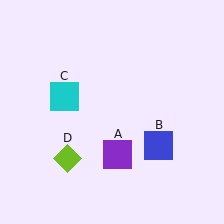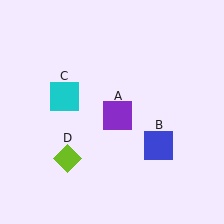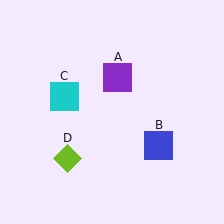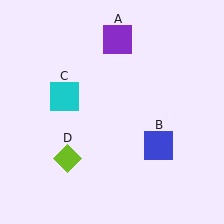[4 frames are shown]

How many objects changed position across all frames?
1 object changed position: purple square (object A).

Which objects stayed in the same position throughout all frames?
Blue square (object B) and cyan square (object C) and lime diamond (object D) remained stationary.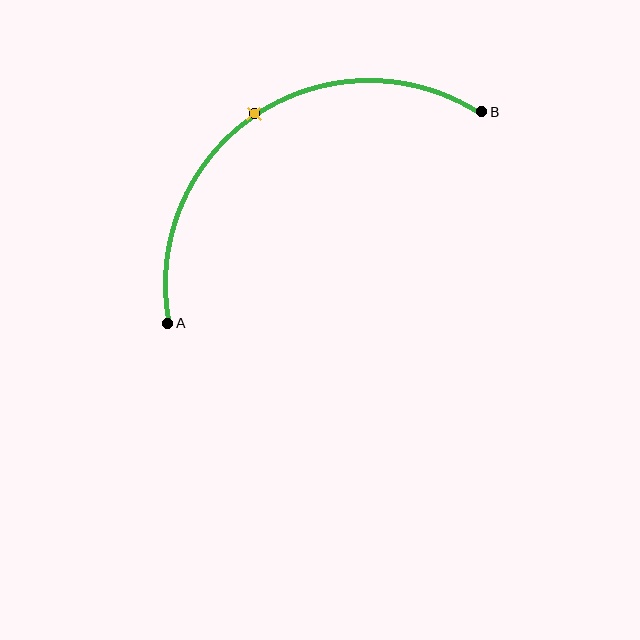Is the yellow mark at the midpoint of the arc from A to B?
Yes. The yellow mark lies on the arc at equal arc-length from both A and B — it is the arc midpoint.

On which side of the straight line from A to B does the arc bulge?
The arc bulges above and to the left of the straight line connecting A and B.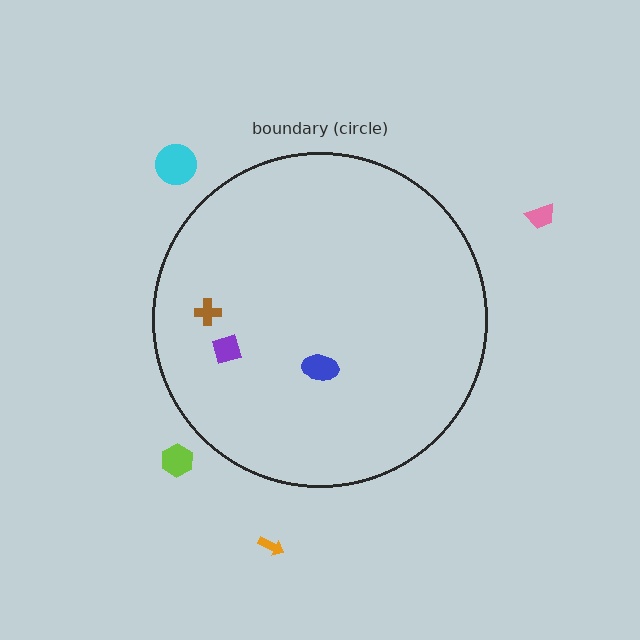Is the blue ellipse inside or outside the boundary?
Inside.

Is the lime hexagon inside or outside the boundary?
Outside.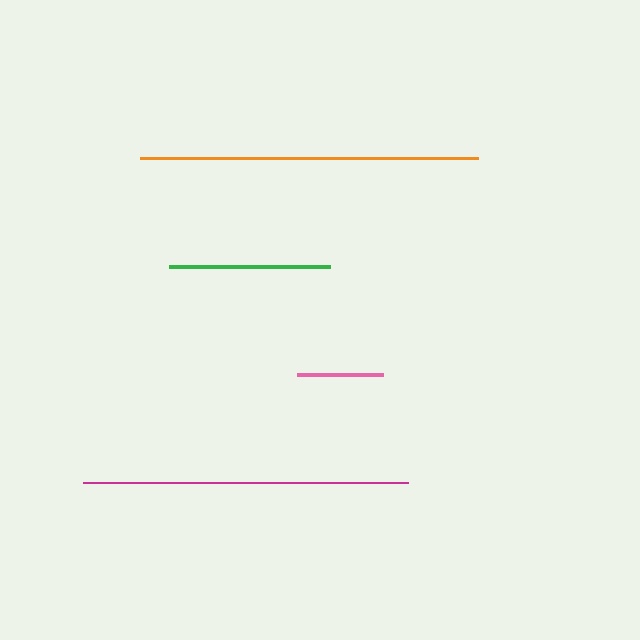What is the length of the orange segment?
The orange segment is approximately 338 pixels long.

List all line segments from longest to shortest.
From longest to shortest: orange, magenta, green, pink.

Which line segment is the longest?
The orange line is the longest at approximately 338 pixels.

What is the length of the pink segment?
The pink segment is approximately 86 pixels long.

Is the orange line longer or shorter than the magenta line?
The orange line is longer than the magenta line.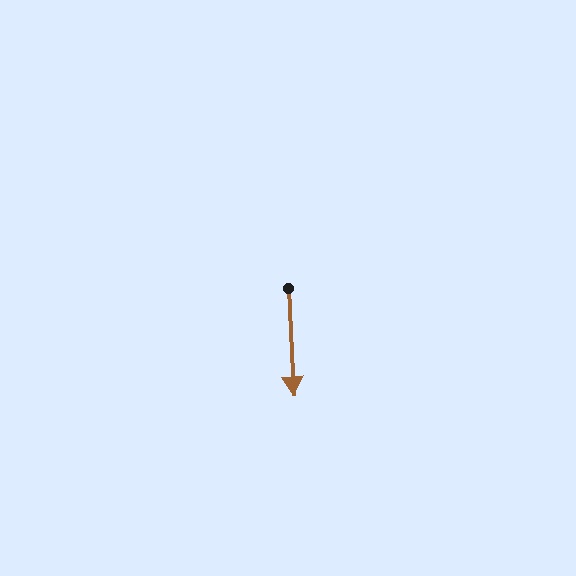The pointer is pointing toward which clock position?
Roughly 6 o'clock.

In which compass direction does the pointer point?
South.